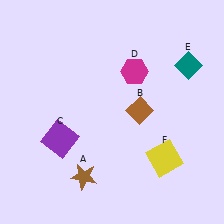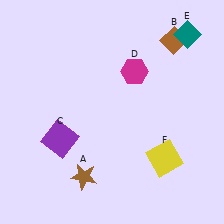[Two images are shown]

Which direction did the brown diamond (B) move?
The brown diamond (B) moved up.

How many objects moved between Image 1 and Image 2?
2 objects moved between the two images.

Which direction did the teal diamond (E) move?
The teal diamond (E) moved up.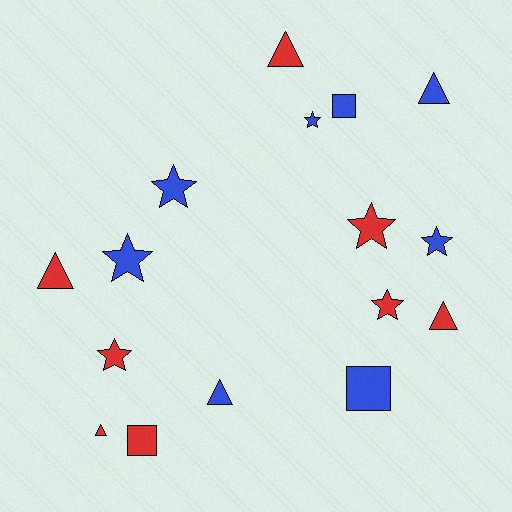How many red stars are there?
There are 3 red stars.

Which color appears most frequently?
Red, with 8 objects.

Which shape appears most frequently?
Star, with 7 objects.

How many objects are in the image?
There are 16 objects.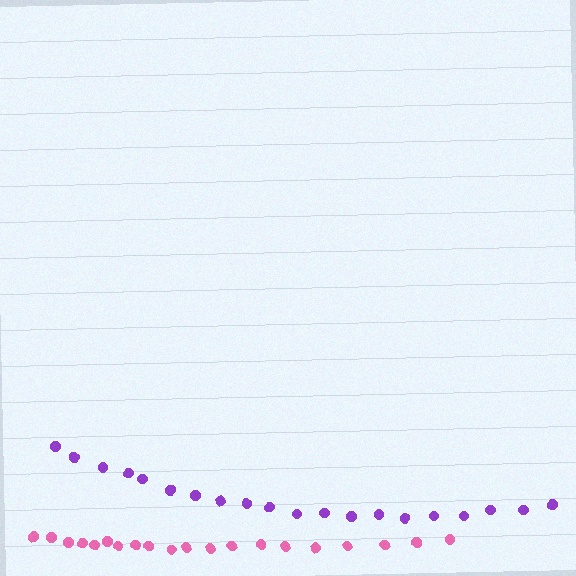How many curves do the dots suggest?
There are 2 distinct paths.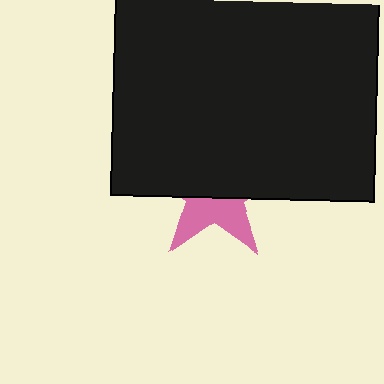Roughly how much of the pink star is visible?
A small part of it is visible (roughly 39%).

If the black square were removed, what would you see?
You would see the complete pink star.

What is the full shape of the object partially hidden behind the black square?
The partially hidden object is a pink star.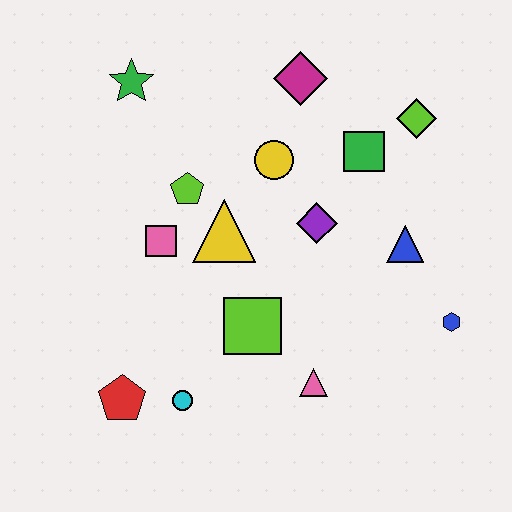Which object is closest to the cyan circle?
The red pentagon is closest to the cyan circle.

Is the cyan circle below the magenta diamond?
Yes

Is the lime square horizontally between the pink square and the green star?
No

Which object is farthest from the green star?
The blue hexagon is farthest from the green star.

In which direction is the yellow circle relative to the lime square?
The yellow circle is above the lime square.